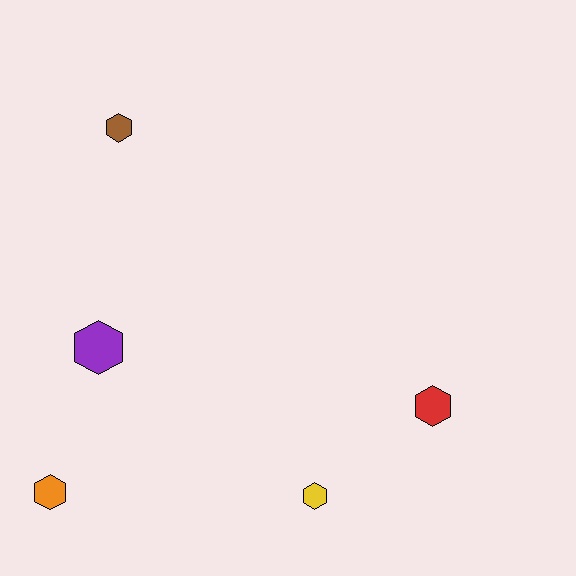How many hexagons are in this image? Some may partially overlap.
There are 5 hexagons.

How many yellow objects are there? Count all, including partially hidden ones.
There is 1 yellow object.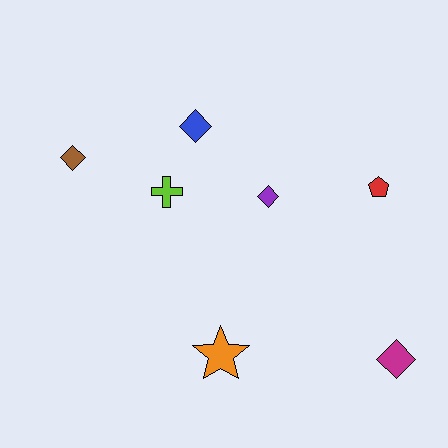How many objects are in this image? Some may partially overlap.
There are 7 objects.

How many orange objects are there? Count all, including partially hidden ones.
There is 1 orange object.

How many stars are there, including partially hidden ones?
There is 1 star.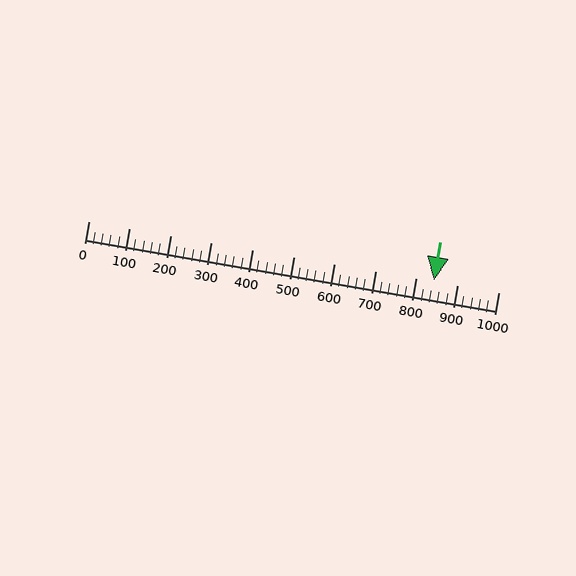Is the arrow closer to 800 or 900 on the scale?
The arrow is closer to 800.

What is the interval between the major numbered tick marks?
The major tick marks are spaced 100 units apart.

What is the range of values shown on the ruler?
The ruler shows values from 0 to 1000.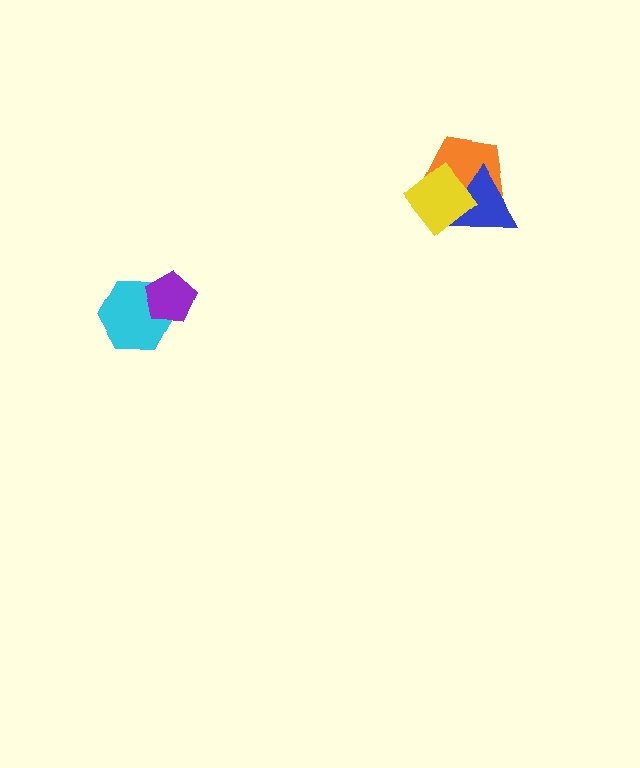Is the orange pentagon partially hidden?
Yes, it is partially covered by another shape.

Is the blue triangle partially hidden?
Yes, it is partially covered by another shape.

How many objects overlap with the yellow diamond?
2 objects overlap with the yellow diamond.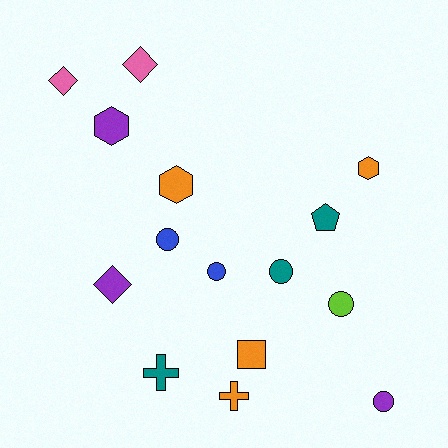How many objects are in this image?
There are 15 objects.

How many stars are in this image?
There are no stars.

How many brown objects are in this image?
There are no brown objects.